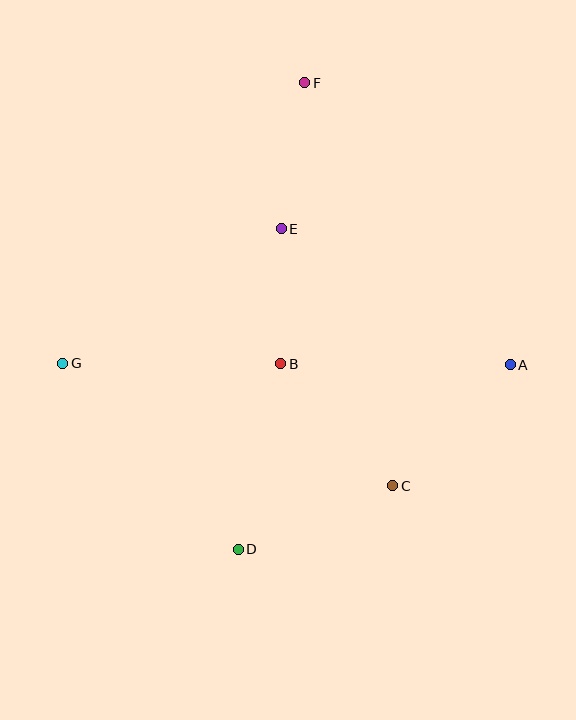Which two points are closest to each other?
Points B and E are closest to each other.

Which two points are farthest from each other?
Points D and F are farthest from each other.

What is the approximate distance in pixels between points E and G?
The distance between E and G is approximately 256 pixels.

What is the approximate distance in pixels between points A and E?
The distance between A and E is approximately 267 pixels.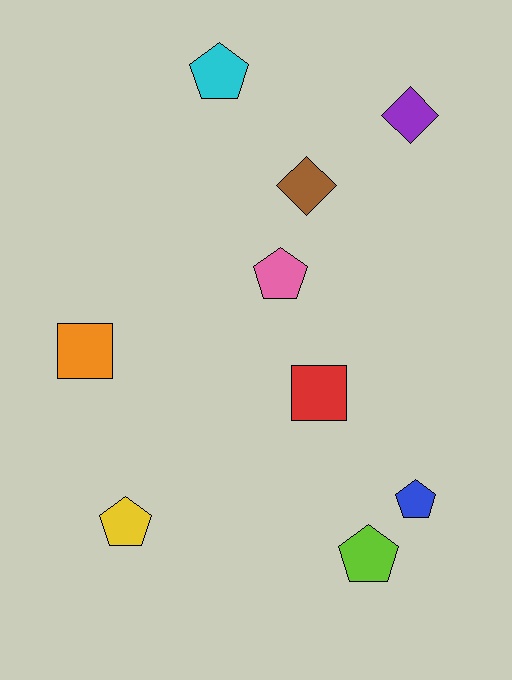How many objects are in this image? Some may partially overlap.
There are 9 objects.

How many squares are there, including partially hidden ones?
There are 2 squares.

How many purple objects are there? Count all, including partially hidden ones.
There is 1 purple object.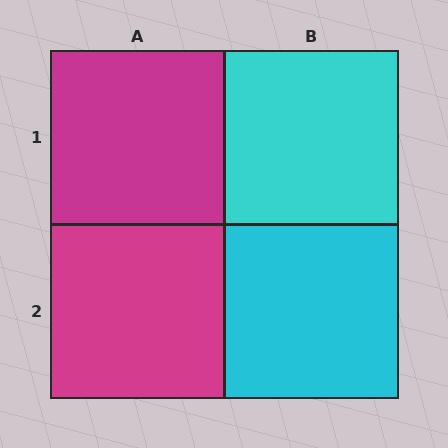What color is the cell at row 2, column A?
Magenta.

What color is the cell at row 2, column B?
Cyan.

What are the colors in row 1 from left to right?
Magenta, cyan.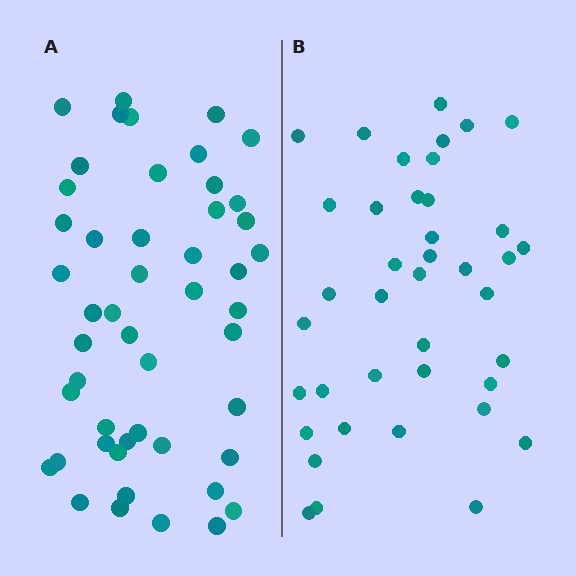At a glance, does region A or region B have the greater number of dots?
Region A (the left region) has more dots.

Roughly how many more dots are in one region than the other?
Region A has roughly 8 or so more dots than region B.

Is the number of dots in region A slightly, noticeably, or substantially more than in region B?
Region A has only slightly more — the two regions are fairly close. The ratio is roughly 1.2 to 1.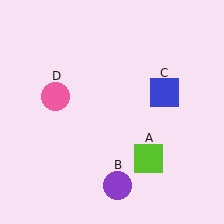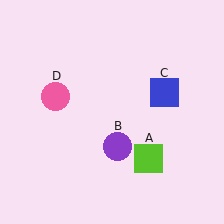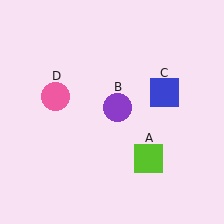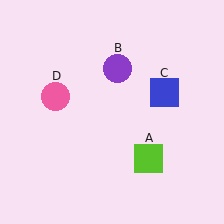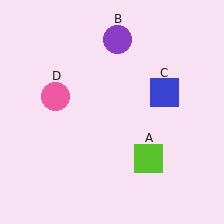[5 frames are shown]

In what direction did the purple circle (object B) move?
The purple circle (object B) moved up.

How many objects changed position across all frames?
1 object changed position: purple circle (object B).